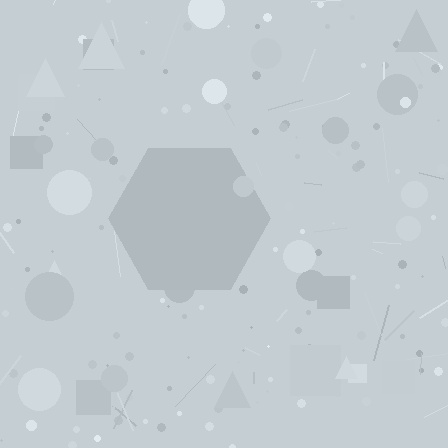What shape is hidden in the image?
A hexagon is hidden in the image.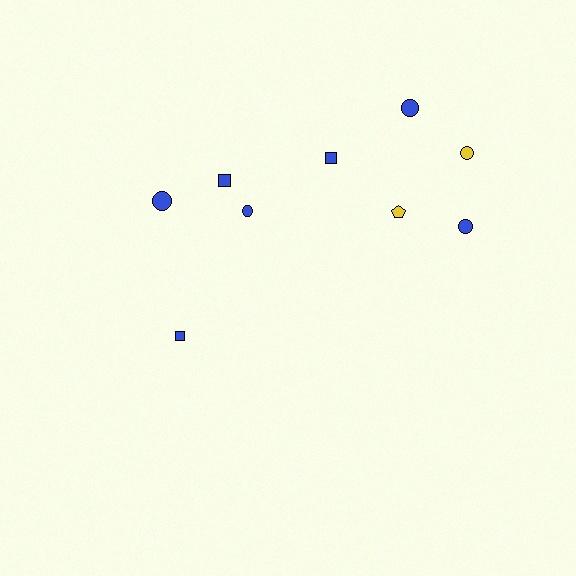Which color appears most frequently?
Blue, with 7 objects.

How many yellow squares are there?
There are no yellow squares.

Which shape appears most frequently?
Circle, with 5 objects.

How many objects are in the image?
There are 9 objects.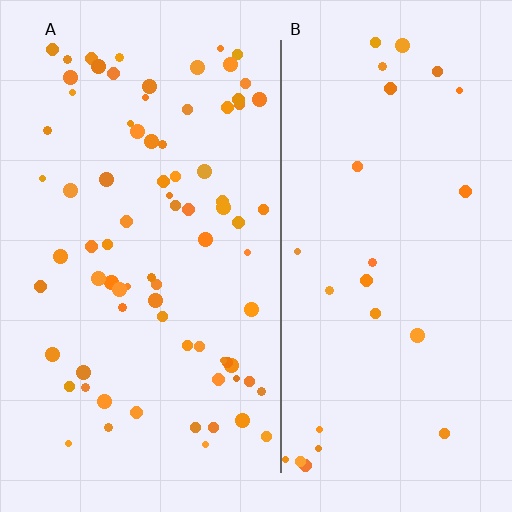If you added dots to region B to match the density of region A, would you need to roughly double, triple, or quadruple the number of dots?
Approximately triple.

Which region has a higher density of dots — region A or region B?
A (the left).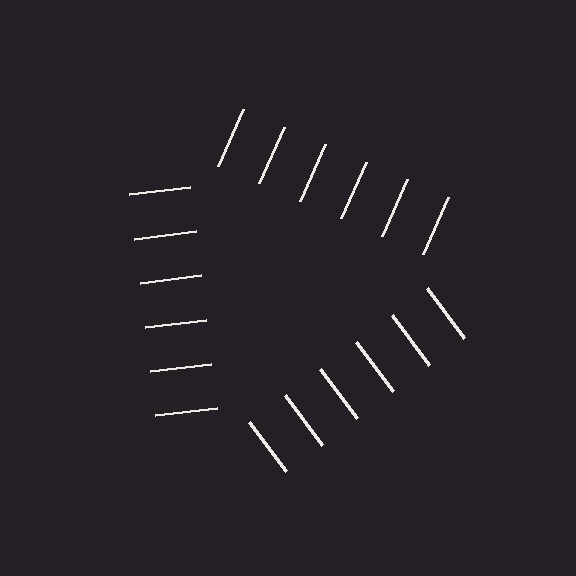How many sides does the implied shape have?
3 sides — the line-ends trace a triangle.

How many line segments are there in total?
18 — 6 along each of the 3 edges.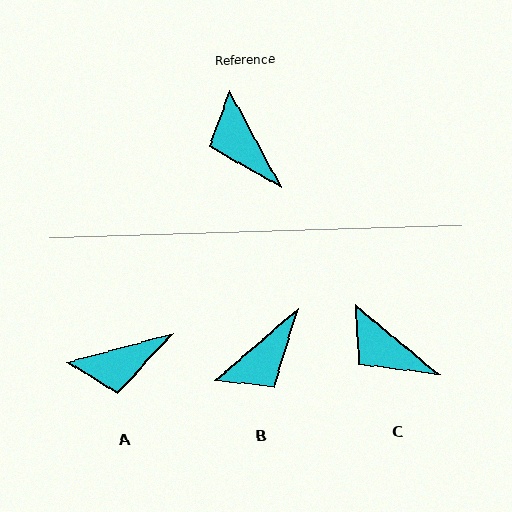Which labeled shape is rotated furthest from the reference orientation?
B, about 103 degrees away.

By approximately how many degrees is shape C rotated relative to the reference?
Approximately 22 degrees counter-clockwise.